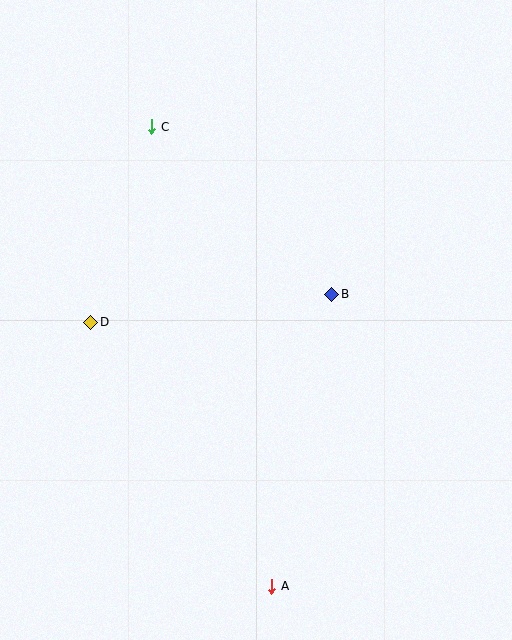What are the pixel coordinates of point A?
Point A is at (272, 586).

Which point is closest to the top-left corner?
Point C is closest to the top-left corner.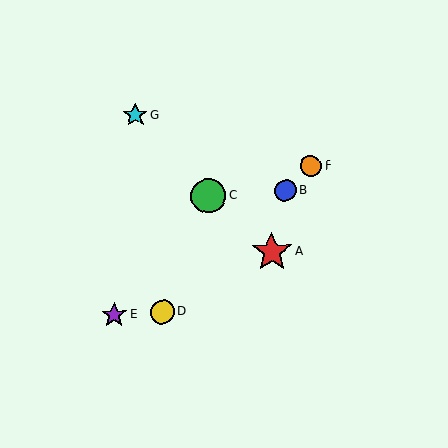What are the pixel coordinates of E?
Object E is at (114, 315).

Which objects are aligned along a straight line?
Objects B, D, F are aligned along a straight line.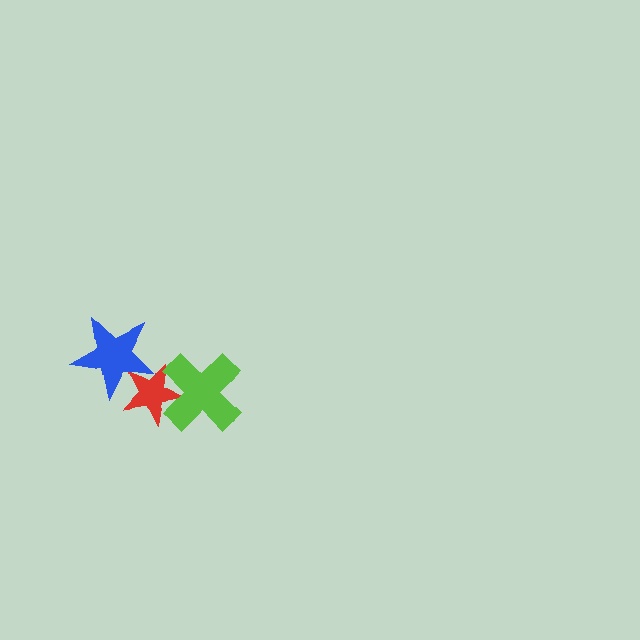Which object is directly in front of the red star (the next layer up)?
The blue star is directly in front of the red star.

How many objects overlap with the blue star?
1 object overlaps with the blue star.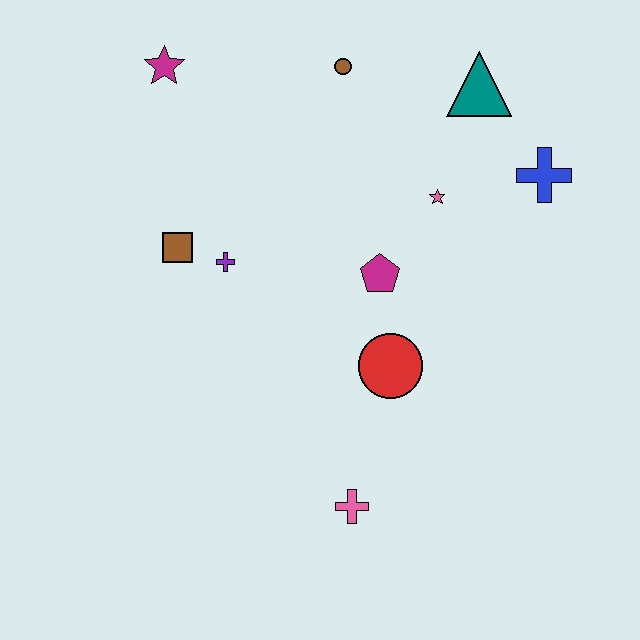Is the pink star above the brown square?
Yes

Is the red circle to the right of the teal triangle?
No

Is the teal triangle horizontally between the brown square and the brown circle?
No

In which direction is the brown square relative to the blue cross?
The brown square is to the left of the blue cross.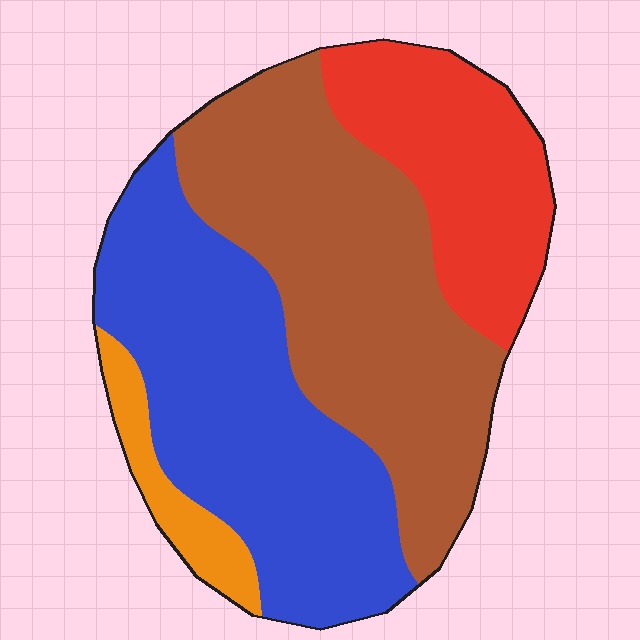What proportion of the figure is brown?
Brown takes up between a third and a half of the figure.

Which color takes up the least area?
Orange, at roughly 5%.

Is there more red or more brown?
Brown.